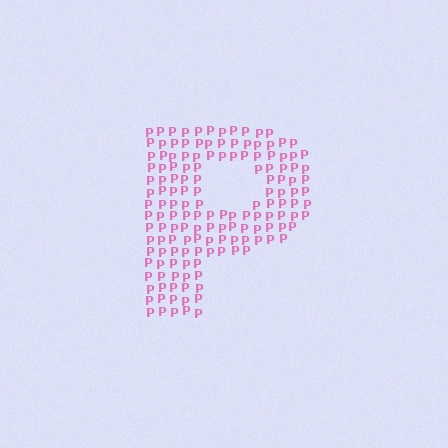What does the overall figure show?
The overall figure shows the letter P.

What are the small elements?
The small elements are letter P's.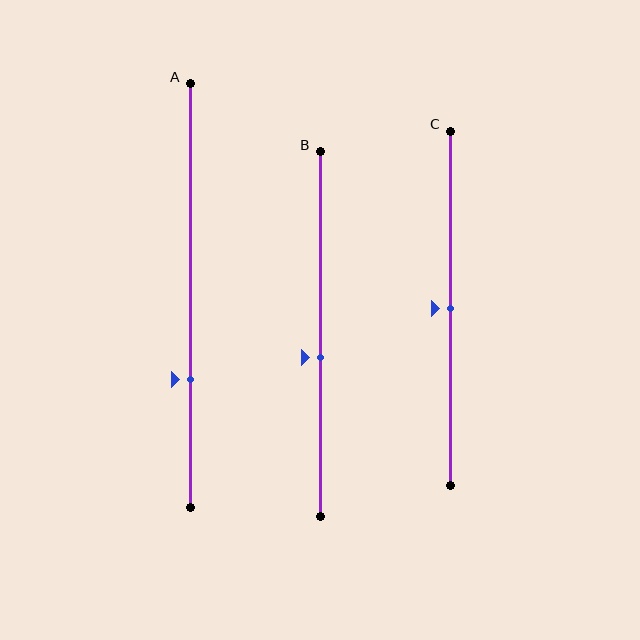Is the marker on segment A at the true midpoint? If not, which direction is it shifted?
No, the marker on segment A is shifted downward by about 20% of the segment length.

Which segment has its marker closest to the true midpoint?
Segment C has its marker closest to the true midpoint.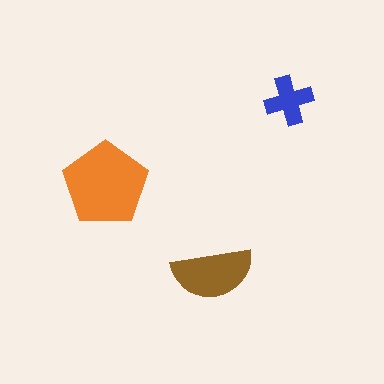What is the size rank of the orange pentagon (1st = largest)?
1st.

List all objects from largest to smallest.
The orange pentagon, the brown semicircle, the blue cross.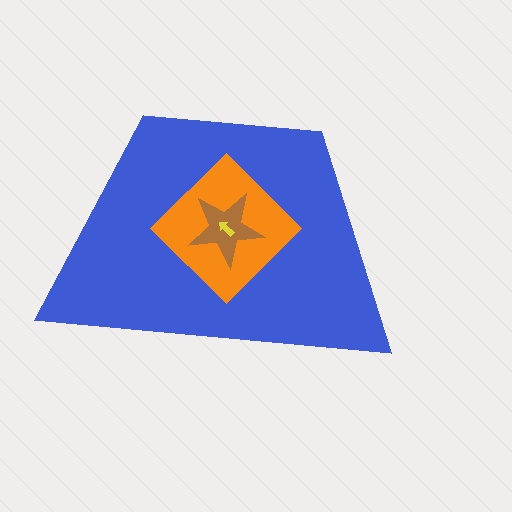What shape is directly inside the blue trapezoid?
The orange diamond.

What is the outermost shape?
The blue trapezoid.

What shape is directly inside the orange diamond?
The brown star.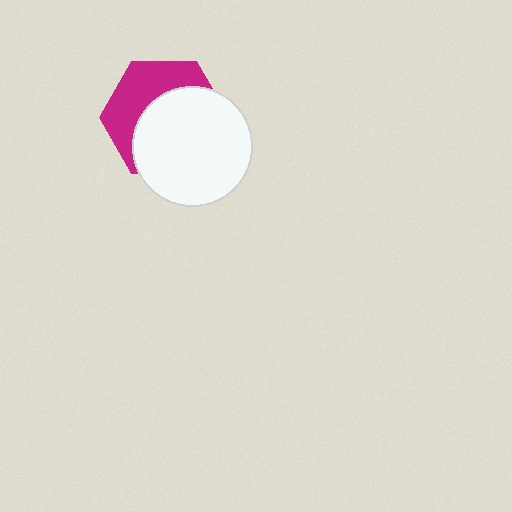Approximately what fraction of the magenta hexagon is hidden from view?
Roughly 59% of the magenta hexagon is hidden behind the white circle.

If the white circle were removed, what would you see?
You would see the complete magenta hexagon.